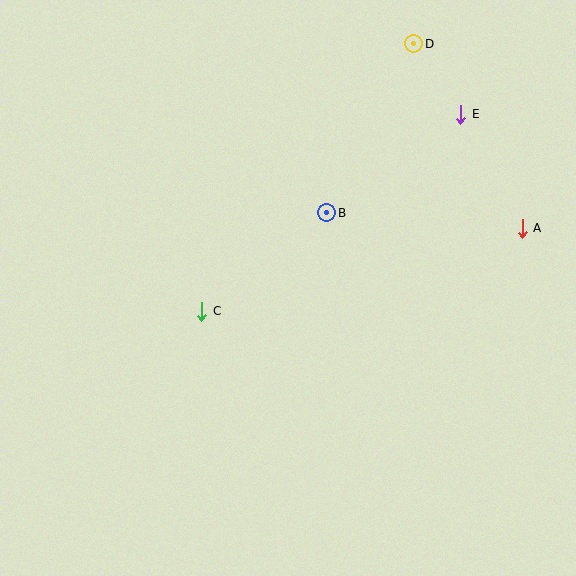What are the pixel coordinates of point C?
Point C is at (202, 312).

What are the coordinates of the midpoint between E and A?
The midpoint between E and A is at (492, 171).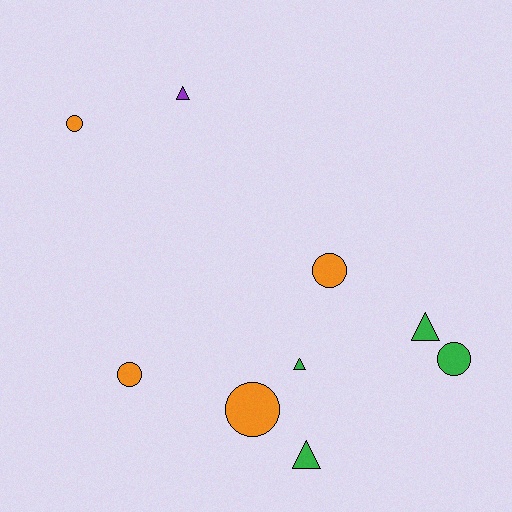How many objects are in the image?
There are 9 objects.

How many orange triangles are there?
There are no orange triangles.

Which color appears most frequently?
Green, with 4 objects.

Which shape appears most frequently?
Circle, with 5 objects.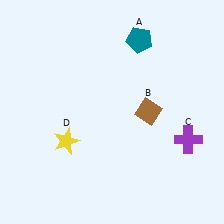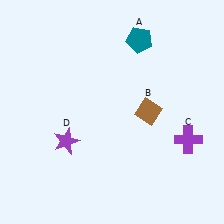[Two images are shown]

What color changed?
The star (D) changed from yellow in Image 1 to purple in Image 2.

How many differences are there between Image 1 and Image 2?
There is 1 difference between the two images.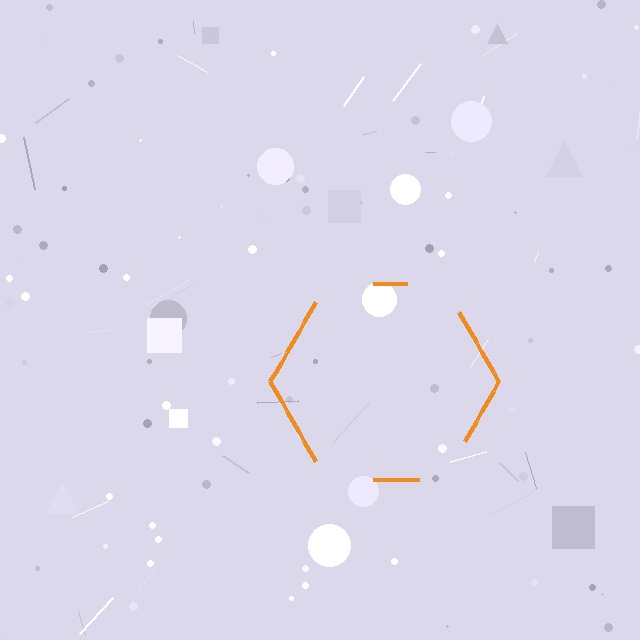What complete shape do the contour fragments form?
The contour fragments form a hexagon.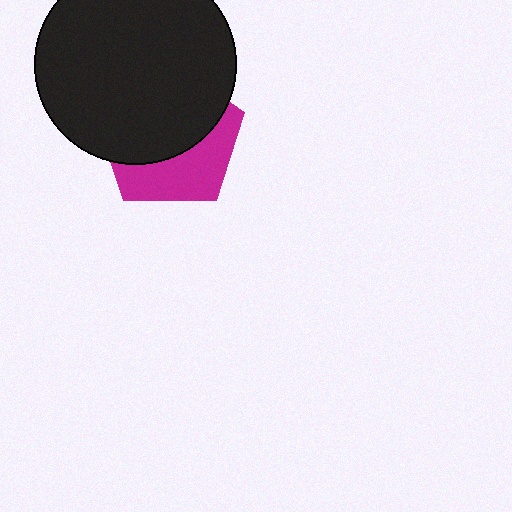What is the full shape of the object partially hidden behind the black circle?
The partially hidden object is a magenta pentagon.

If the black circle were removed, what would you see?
You would see the complete magenta pentagon.